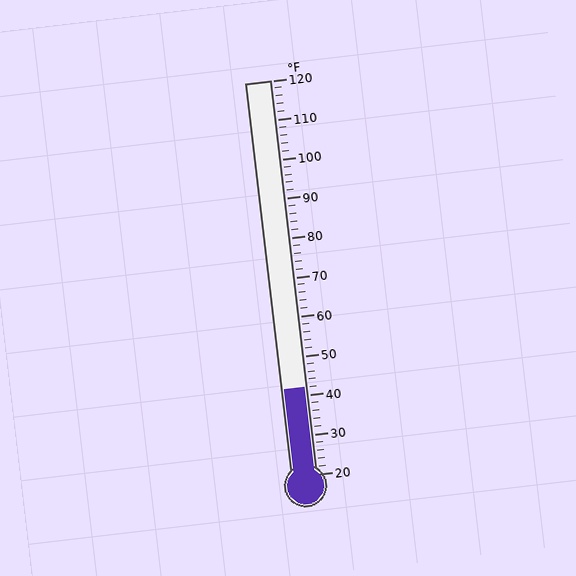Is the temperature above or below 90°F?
The temperature is below 90°F.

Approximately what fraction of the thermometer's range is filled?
The thermometer is filled to approximately 20% of its range.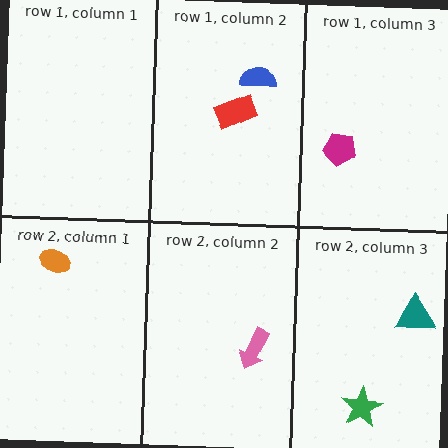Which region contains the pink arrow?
The row 2, column 2 region.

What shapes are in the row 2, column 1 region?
The orange ellipse.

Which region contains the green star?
The row 2, column 3 region.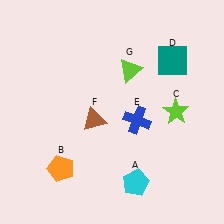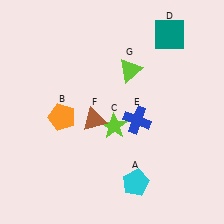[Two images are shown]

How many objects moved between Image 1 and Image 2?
3 objects moved between the two images.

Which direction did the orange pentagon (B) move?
The orange pentagon (B) moved up.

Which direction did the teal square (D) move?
The teal square (D) moved up.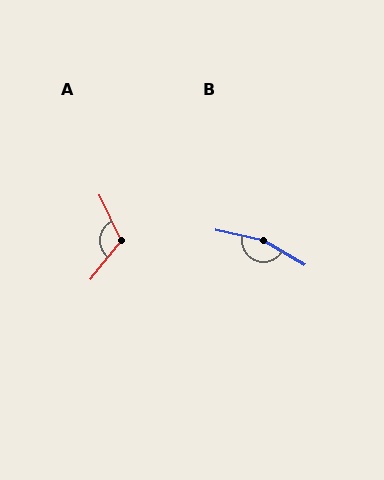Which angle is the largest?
B, at approximately 162 degrees.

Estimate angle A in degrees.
Approximately 116 degrees.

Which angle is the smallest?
A, at approximately 116 degrees.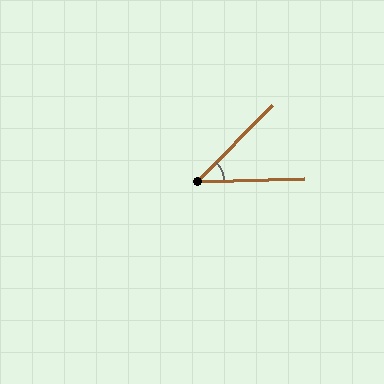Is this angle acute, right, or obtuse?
It is acute.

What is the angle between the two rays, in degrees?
Approximately 44 degrees.